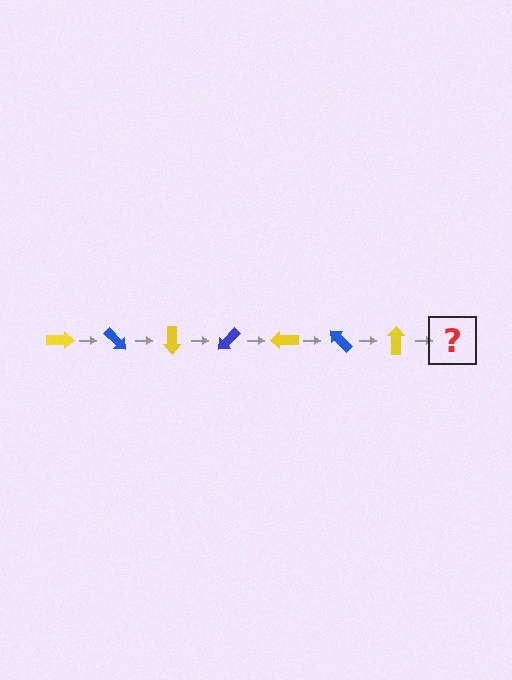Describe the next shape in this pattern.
It should be a blue arrow, rotated 315 degrees from the start.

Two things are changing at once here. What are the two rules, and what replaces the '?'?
The two rules are that it rotates 45 degrees each step and the color cycles through yellow and blue. The '?' should be a blue arrow, rotated 315 degrees from the start.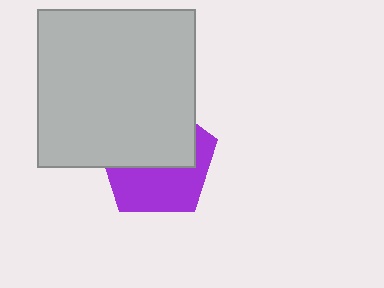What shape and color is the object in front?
The object in front is a light gray square.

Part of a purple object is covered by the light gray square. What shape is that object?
It is a pentagon.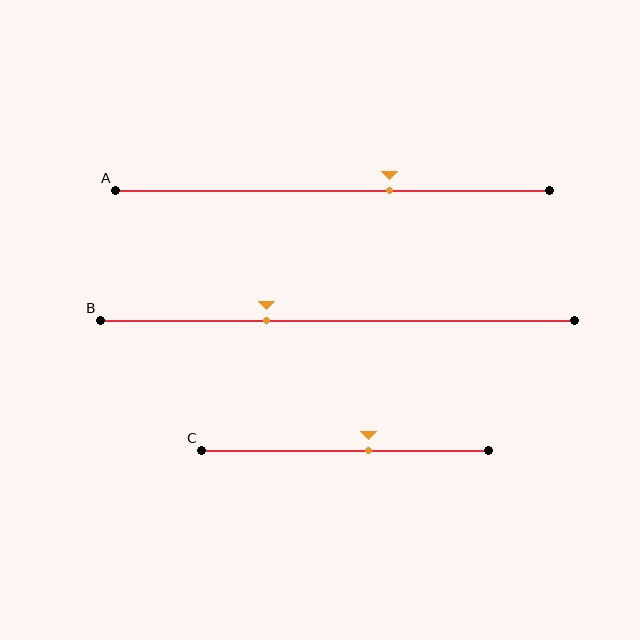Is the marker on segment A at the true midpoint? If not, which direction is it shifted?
No, the marker on segment A is shifted to the right by about 13% of the segment length.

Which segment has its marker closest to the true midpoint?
Segment C has its marker closest to the true midpoint.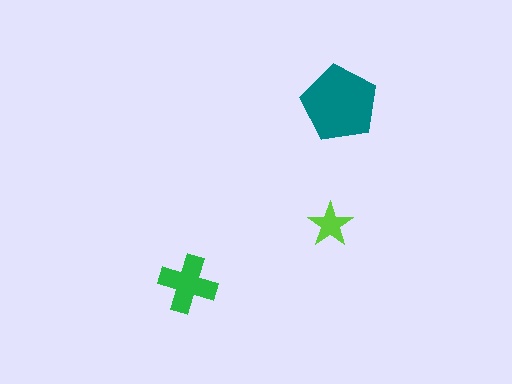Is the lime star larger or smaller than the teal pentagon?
Smaller.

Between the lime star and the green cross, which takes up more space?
The green cross.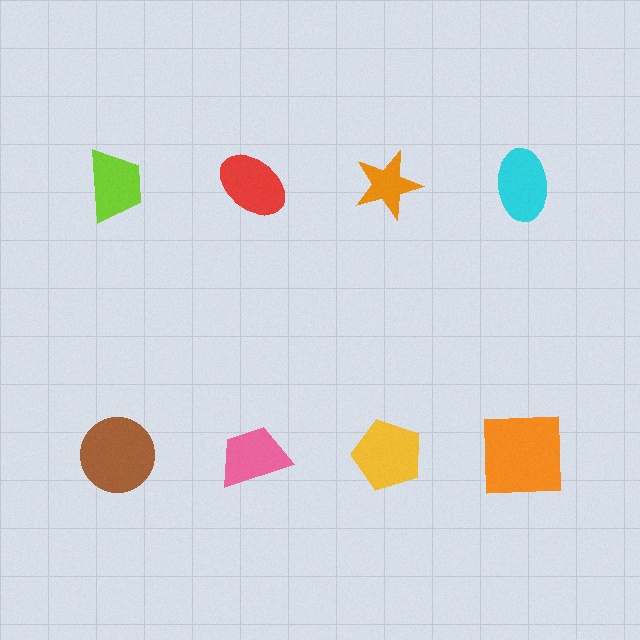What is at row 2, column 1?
A brown circle.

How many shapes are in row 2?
4 shapes.